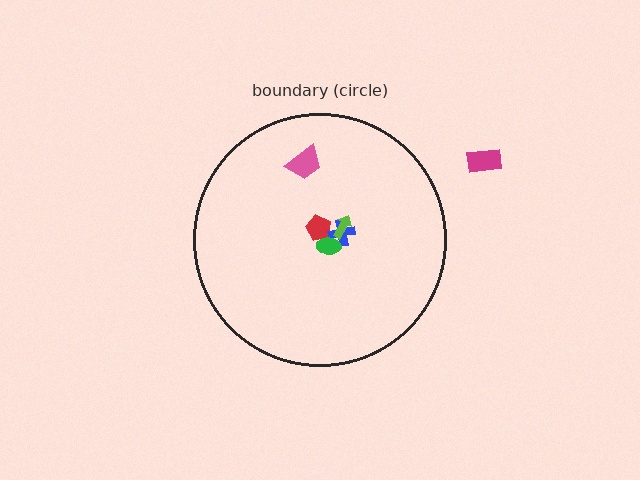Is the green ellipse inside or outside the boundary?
Inside.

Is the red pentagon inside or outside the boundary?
Inside.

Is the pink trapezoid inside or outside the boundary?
Inside.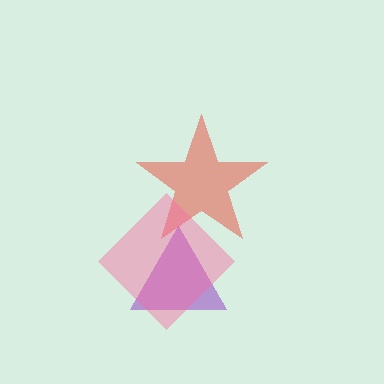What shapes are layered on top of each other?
The layered shapes are: a purple triangle, a red star, a pink diamond.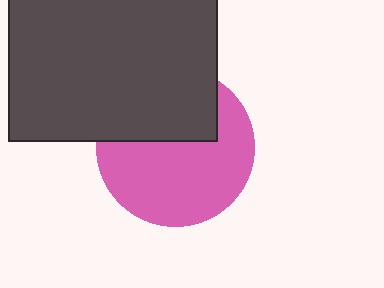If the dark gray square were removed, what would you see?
You would see the complete pink circle.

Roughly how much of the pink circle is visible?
About half of it is visible (roughly 63%).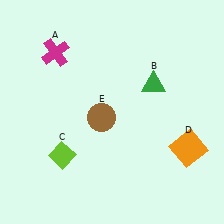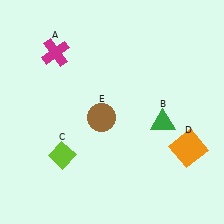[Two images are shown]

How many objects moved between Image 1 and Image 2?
1 object moved between the two images.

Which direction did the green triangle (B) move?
The green triangle (B) moved down.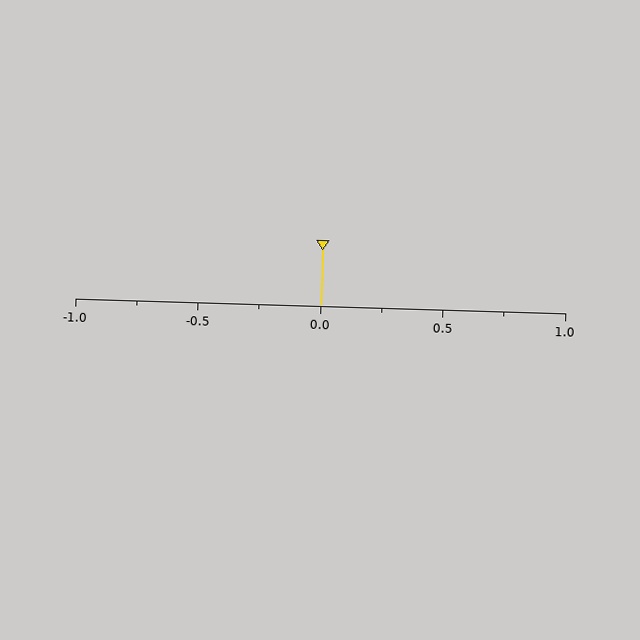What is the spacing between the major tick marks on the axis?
The major ticks are spaced 0.5 apart.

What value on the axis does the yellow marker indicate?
The marker indicates approximately 0.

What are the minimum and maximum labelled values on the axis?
The axis runs from -1.0 to 1.0.